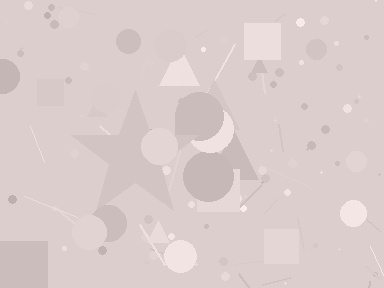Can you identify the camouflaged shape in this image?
The camouflaged shape is a star.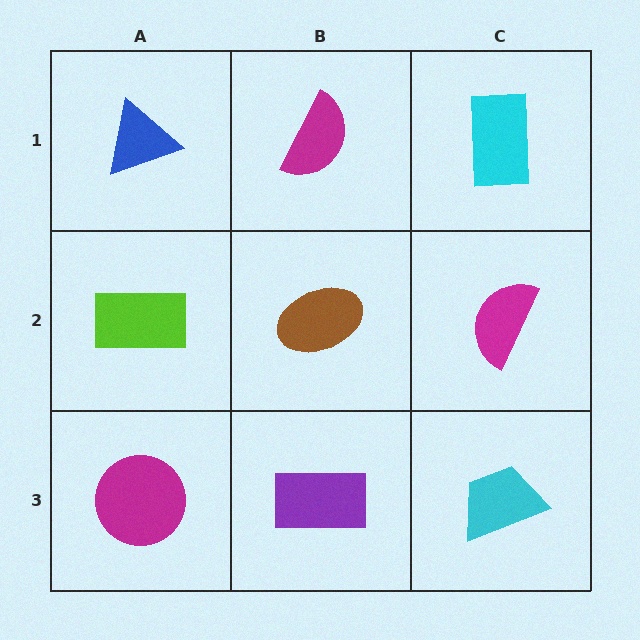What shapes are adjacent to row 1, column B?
A brown ellipse (row 2, column B), a blue triangle (row 1, column A), a cyan rectangle (row 1, column C).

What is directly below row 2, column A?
A magenta circle.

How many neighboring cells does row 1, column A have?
2.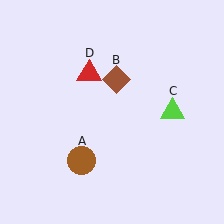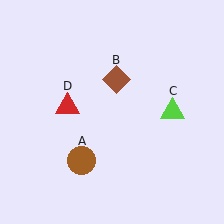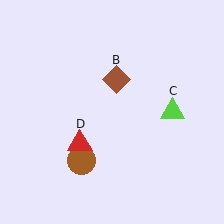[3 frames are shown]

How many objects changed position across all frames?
1 object changed position: red triangle (object D).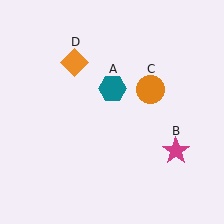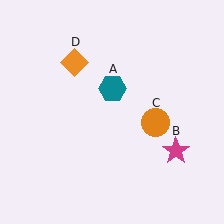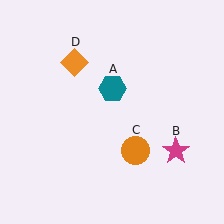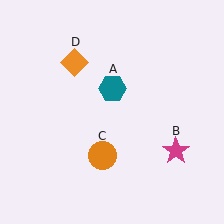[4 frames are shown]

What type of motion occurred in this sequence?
The orange circle (object C) rotated clockwise around the center of the scene.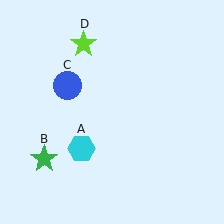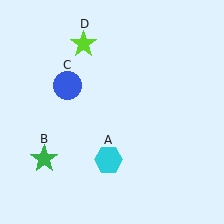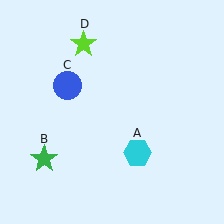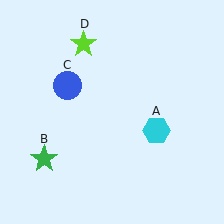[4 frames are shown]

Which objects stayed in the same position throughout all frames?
Green star (object B) and blue circle (object C) and lime star (object D) remained stationary.